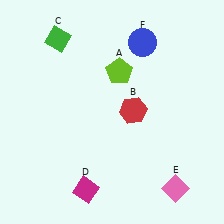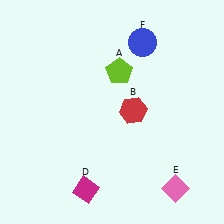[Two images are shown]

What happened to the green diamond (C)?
The green diamond (C) was removed in Image 2. It was in the top-left area of Image 1.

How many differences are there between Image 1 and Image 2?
There is 1 difference between the two images.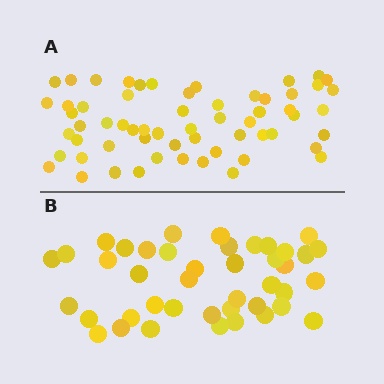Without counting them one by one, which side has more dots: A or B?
Region A (the top region) has more dots.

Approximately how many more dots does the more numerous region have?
Region A has approximately 20 more dots than region B.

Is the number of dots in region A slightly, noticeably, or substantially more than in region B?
Region A has noticeably more, but not dramatically so. The ratio is roughly 1.4 to 1.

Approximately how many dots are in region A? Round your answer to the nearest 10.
About 60 dots.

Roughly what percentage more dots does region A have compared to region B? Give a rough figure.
About 45% more.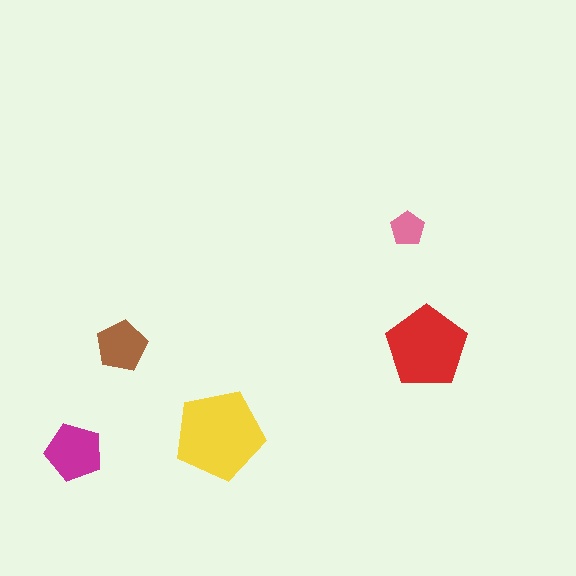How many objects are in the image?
There are 5 objects in the image.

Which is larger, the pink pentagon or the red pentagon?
The red one.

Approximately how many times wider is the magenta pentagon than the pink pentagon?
About 1.5 times wider.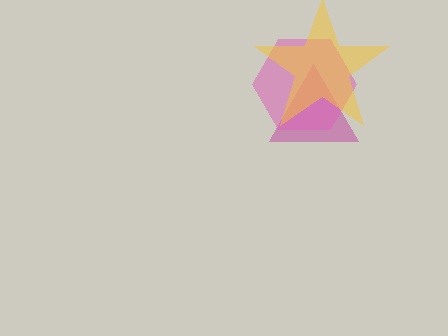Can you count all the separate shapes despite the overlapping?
Yes, there are 3 separate shapes.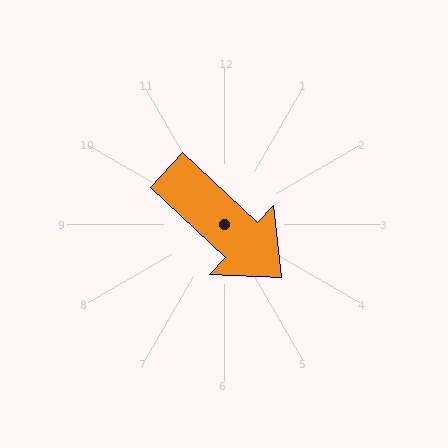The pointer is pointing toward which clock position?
Roughly 4 o'clock.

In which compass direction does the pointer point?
Southeast.